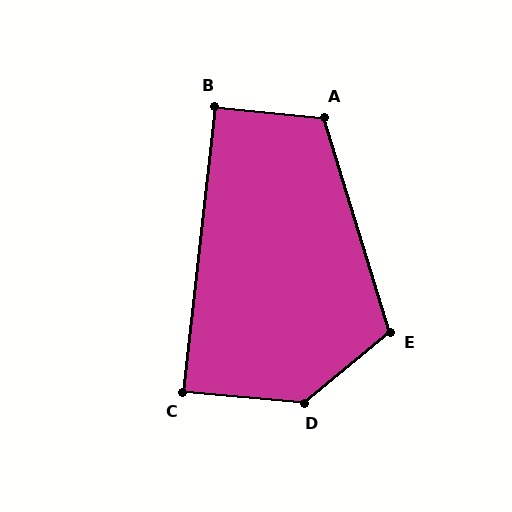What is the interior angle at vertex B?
Approximately 91 degrees (approximately right).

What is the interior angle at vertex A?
Approximately 112 degrees (obtuse).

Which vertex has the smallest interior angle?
C, at approximately 89 degrees.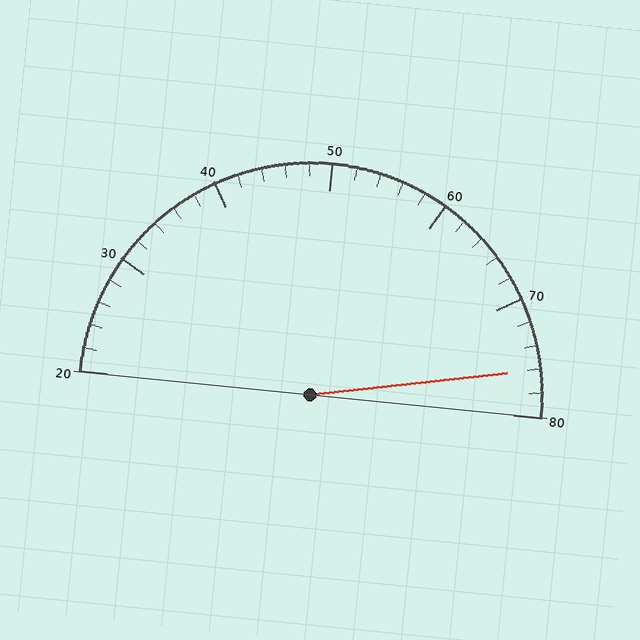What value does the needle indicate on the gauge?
The needle indicates approximately 76.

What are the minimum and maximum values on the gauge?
The gauge ranges from 20 to 80.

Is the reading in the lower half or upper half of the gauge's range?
The reading is in the upper half of the range (20 to 80).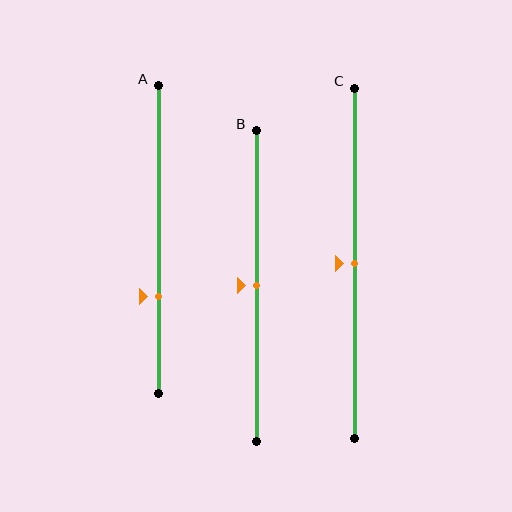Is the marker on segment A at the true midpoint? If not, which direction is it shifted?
No, the marker on segment A is shifted downward by about 18% of the segment length.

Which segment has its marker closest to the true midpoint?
Segment B has its marker closest to the true midpoint.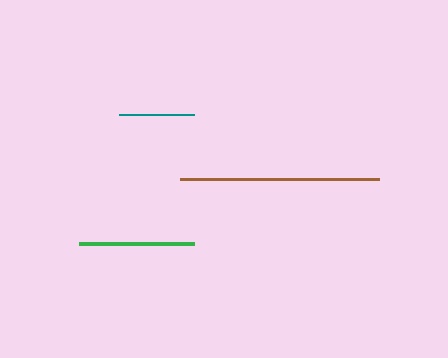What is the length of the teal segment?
The teal segment is approximately 75 pixels long.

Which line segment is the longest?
The brown line is the longest at approximately 200 pixels.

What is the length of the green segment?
The green segment is approximately 115 pixels long.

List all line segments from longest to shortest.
From longest to shortest: brown, green, teal.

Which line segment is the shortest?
The teal line is the shortest at approximately 75 pixels.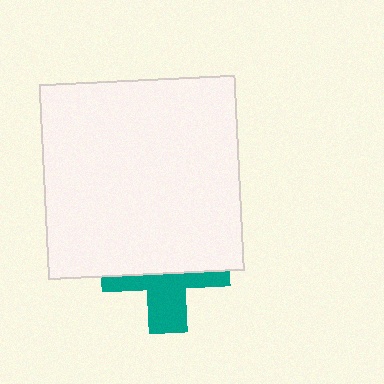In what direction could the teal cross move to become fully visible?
The teal cross could move down. That would shift it out from behind the white square entirely.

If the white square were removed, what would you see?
You would see the complete teal cross.